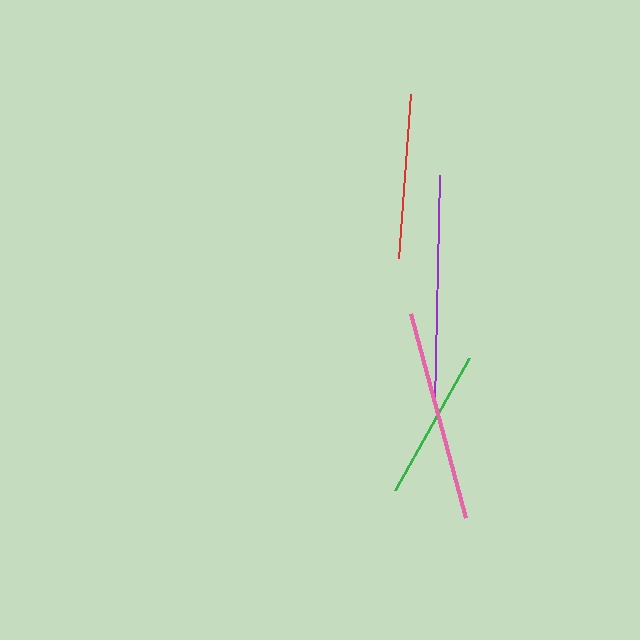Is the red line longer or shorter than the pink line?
The pink line is longer than the red line.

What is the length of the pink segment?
The pink segment is approximately 211 pixels long.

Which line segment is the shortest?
The green line is the shortest at approximately 151 pixels.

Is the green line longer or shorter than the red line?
The red line is longer than the green line.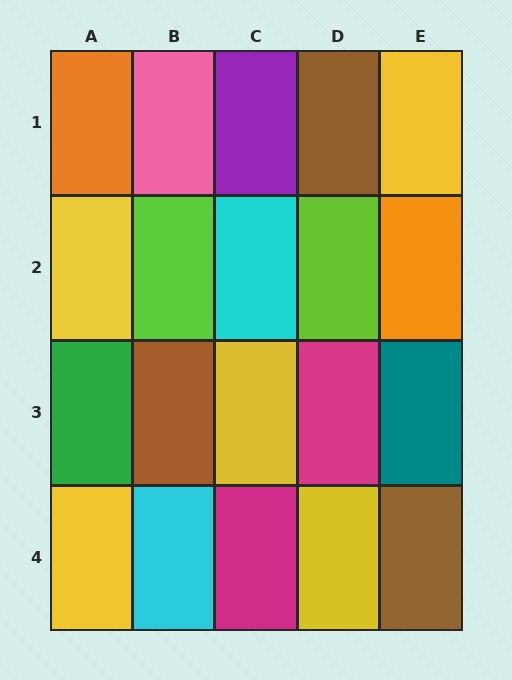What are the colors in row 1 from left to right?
Orange, pink, purple, brown, yellow.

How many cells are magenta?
2 cells are magenta.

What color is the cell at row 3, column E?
Teal.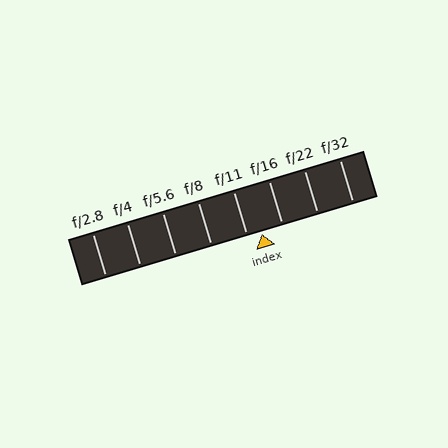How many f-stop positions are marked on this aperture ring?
There are 8 f-stop positions marked.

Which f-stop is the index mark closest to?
The index mark is closest to f/11.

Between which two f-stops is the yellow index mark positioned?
The index mark is between f/11 and f/16.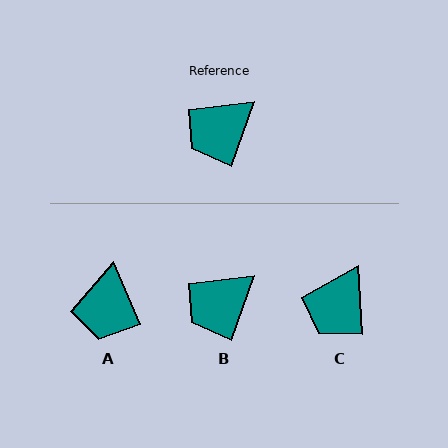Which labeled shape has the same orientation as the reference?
B.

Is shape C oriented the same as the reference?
No, it is off by about 22 degrees.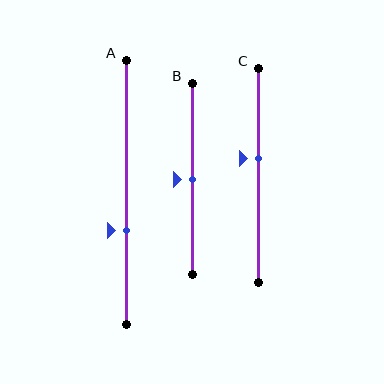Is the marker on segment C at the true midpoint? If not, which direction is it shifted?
No, the marker on segment C is shifted upward by about 8% of the segment length.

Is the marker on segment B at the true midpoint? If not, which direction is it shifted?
Yes, the marker on segment B is at the true midpoint.